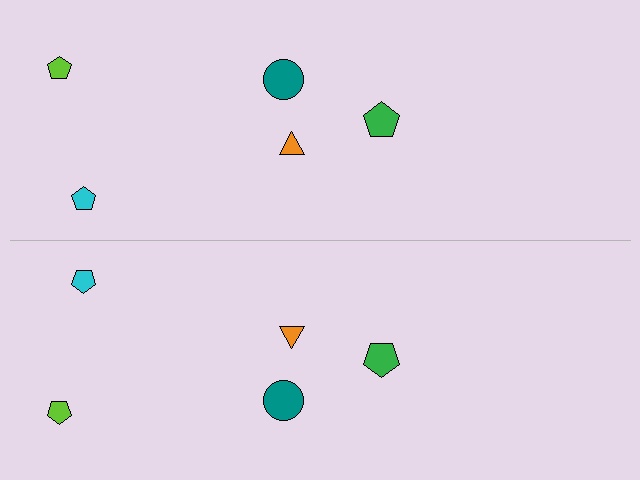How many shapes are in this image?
There are 10 shapes in this image.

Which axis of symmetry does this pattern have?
The pattern has a horizontal axis of symmetry running through the center of the image.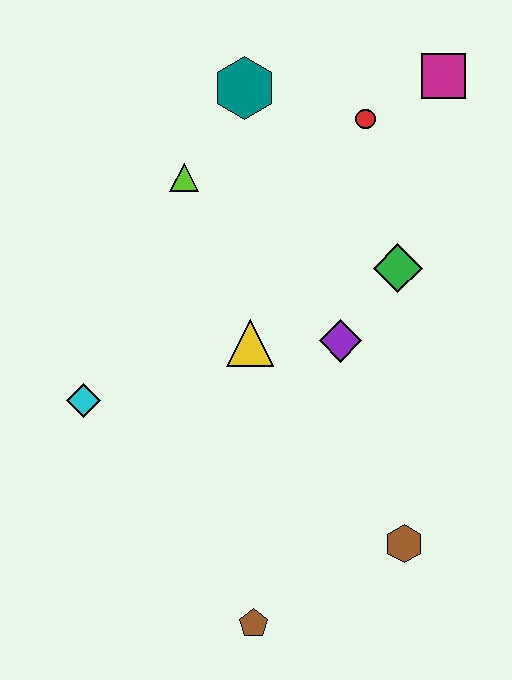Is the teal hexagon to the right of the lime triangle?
Yes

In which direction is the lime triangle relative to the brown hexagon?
The lime triangle is above the brown hexagon.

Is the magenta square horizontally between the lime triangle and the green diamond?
No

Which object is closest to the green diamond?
The purple diamond is closest to the green diamond.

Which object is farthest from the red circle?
The brown pentagon is farthest from the red circle.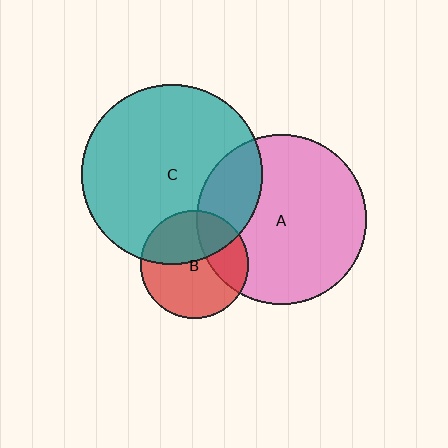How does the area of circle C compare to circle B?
Approximately 2.8 times.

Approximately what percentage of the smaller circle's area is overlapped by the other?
Approximately 20%.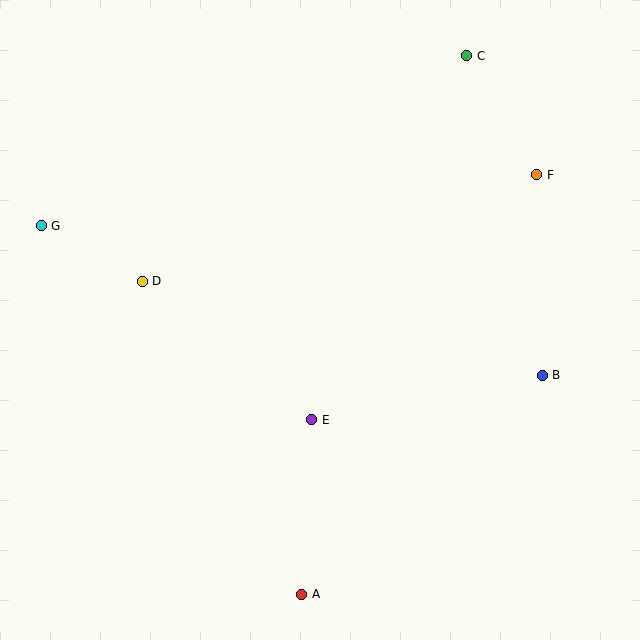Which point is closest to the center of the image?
Point E at (312, 420) is closest to the center.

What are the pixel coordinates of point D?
Point D is at (142, 281).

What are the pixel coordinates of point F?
Point F is at (537, 175).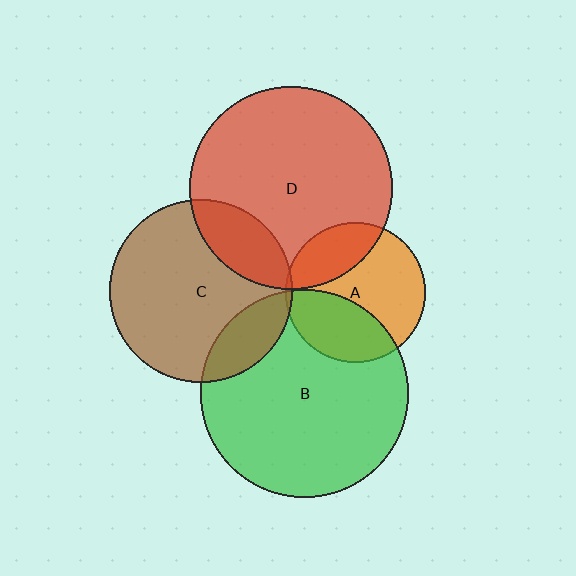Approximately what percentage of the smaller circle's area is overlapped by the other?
Approximately 5%.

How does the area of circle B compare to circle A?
Approximately 2.2 times.